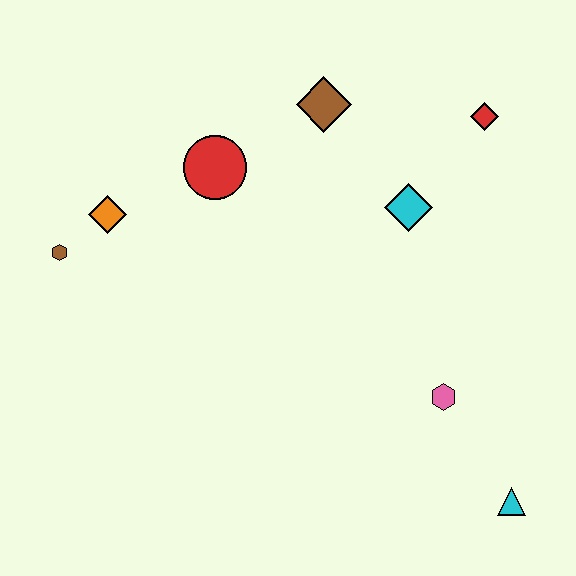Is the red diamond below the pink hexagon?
No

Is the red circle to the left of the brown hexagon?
No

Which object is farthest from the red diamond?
The brown hexagon is farthest from the red diamond.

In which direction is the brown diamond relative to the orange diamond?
The brown diamond is to the right of the orange diamond.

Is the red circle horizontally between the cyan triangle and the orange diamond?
Yes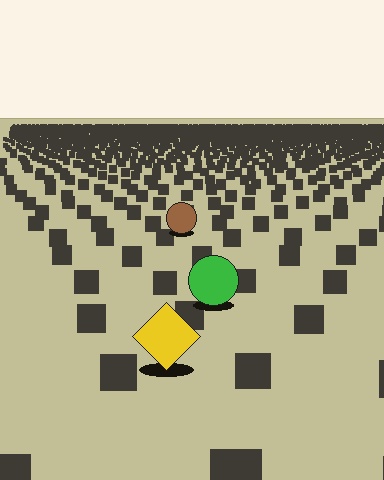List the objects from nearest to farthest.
From nearest to farthest: the yellow diamond, the green circle, the brown circle.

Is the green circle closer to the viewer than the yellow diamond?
No. The yellow diamond is closer — you can tell from the texture gradient: the ground texture is coarser near it.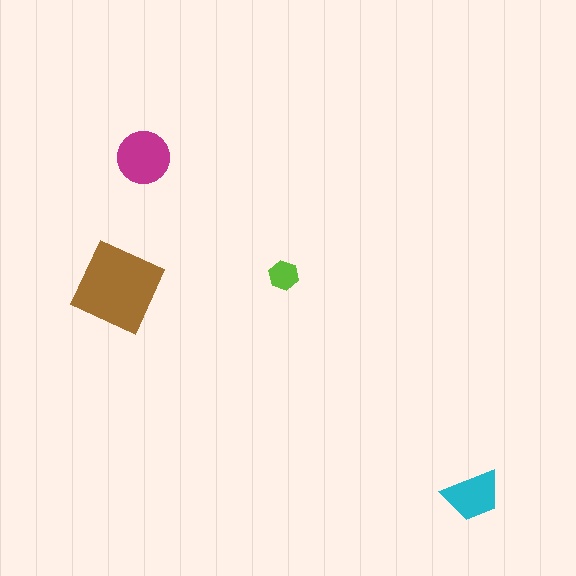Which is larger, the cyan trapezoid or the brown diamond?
The brown diamond.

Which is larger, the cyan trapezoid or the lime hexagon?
The cyan trapezoid.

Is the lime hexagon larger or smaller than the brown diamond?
Smaller.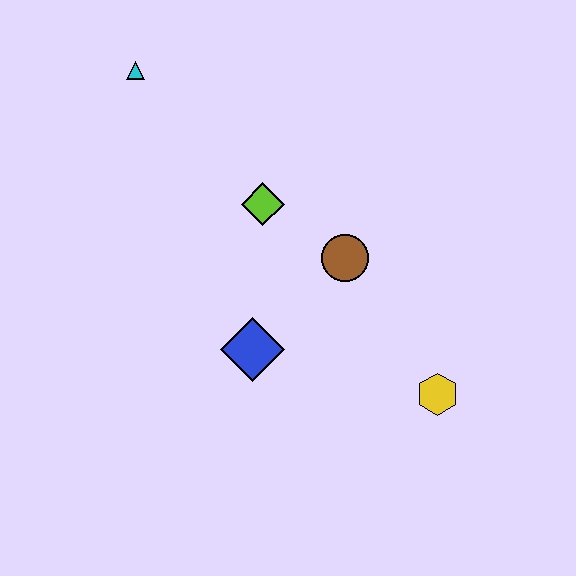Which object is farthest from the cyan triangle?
The yellow hexagon is farthest from the cyan triangle.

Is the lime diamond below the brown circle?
No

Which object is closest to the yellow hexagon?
The brown circle is closest to the yellow hexagon.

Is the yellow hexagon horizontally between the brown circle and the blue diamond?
No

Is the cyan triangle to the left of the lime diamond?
Yes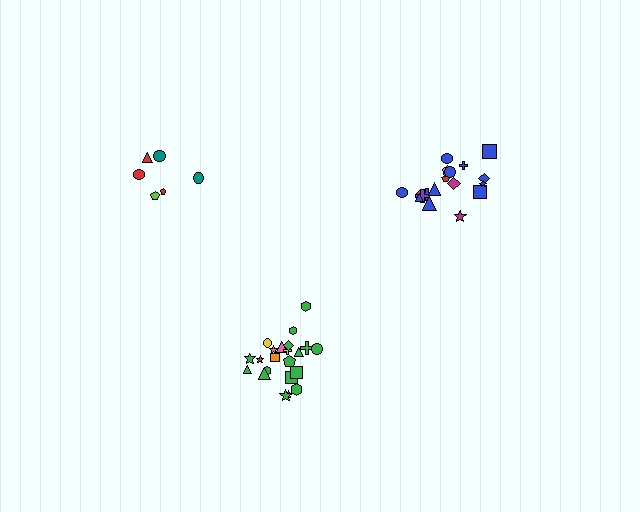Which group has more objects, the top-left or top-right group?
The top-right group.